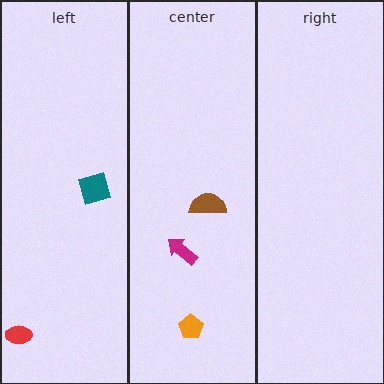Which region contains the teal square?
The left region.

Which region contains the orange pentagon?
The center region.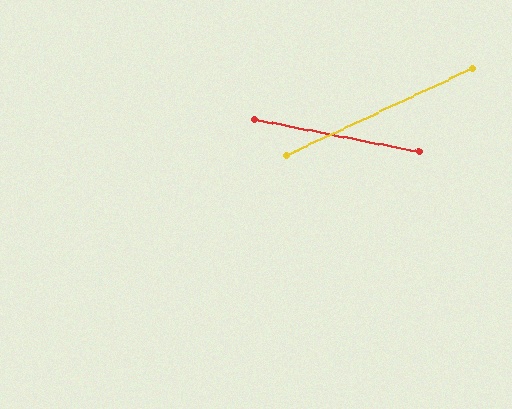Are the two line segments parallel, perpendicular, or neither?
Neither parallel nor perpendicular — they differ by about 36°.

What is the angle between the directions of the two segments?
Approximately 36 degrees.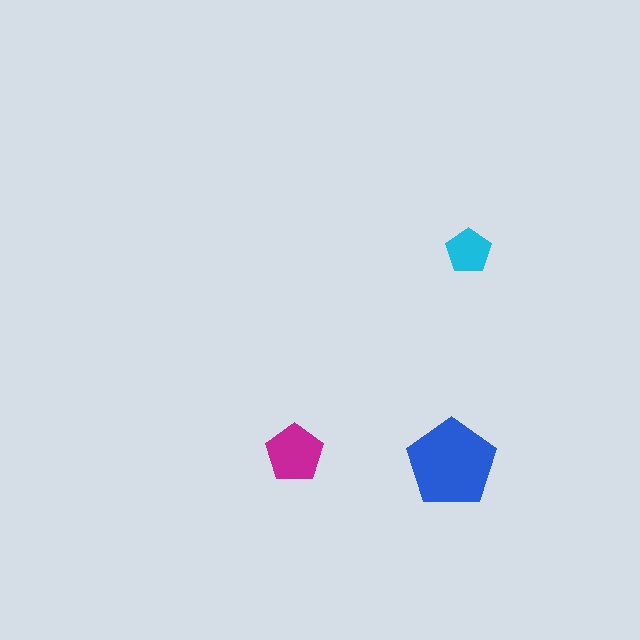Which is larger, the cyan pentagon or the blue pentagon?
The blue one.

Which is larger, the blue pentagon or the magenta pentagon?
The blue one.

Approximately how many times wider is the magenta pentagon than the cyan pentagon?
About 1.5 times wider.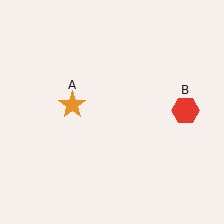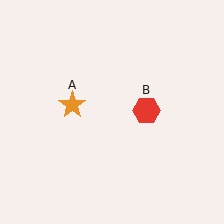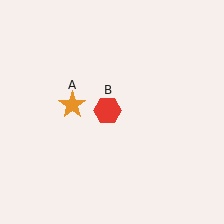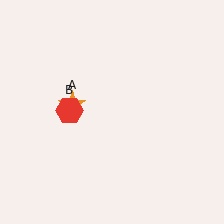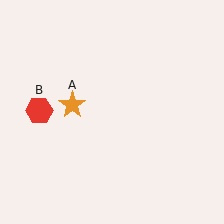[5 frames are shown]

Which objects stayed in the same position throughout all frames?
Orange star (object A) remained stationary.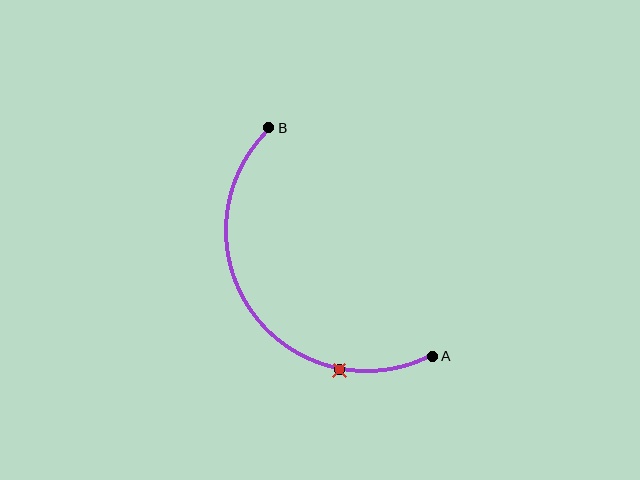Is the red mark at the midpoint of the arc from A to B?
No. The red mark lies on the arc but is closer to endpoint A. The arc midpoint would be at the point on the curve equidistant along the arc from both A and B.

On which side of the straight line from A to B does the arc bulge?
The arc bulges below and to the left of the straight line connecting A and B.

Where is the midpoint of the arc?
The arc midpoint is the point on the curve farthest from the straight line joining A and B. It sits below and to the left of that line.